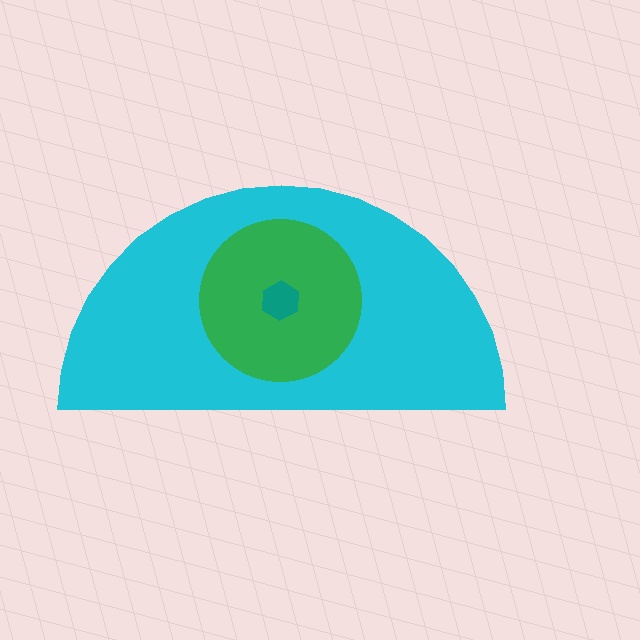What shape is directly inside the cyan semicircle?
The green circle.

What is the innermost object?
The teal hexagon.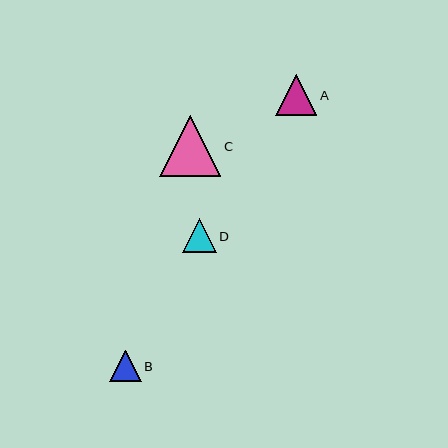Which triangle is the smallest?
Triangle B is the smallest with a size of approximately 31 pixels.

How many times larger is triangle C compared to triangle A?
Triangle C is approximately 1.5 times the size of triangle A.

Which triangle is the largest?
Triangle C is the largest with a size of approximately 61 pixels.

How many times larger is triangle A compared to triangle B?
Triangle A is approximately 1.3 times the size of triangle B.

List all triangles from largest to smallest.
From largest to smallest: C, A, D, B.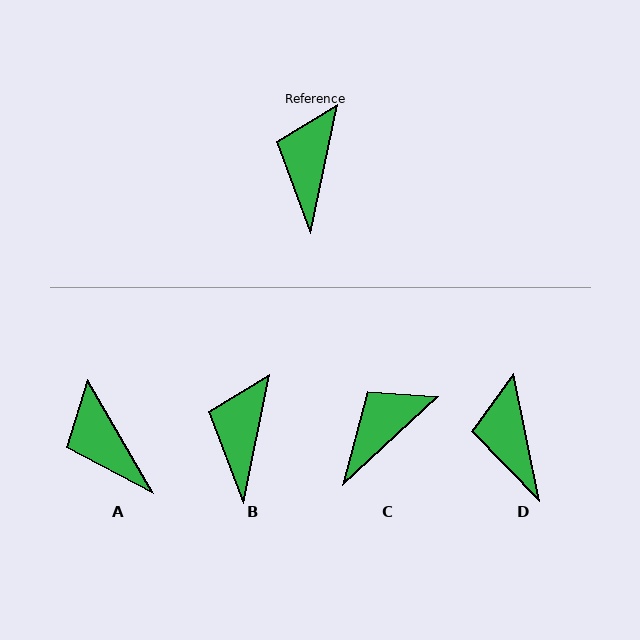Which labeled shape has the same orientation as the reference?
B.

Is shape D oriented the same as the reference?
No, it is off by about 23 degrees.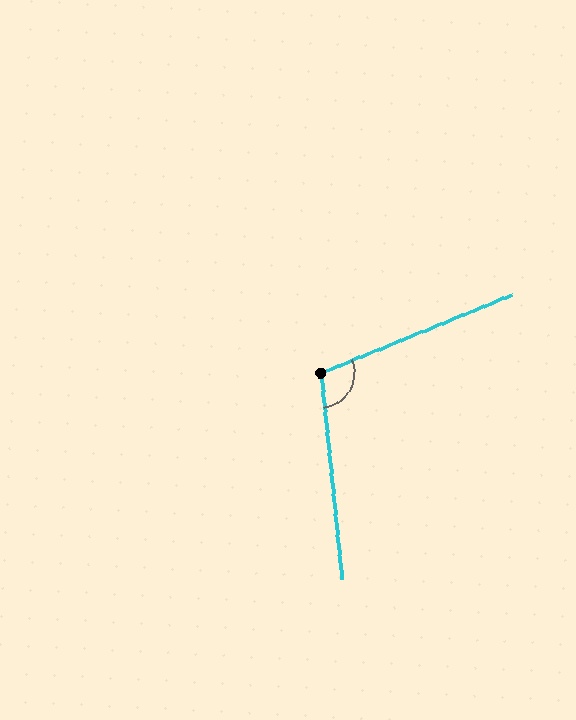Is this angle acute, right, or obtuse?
It is obtuse.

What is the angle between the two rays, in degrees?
Approximately 106 degrees.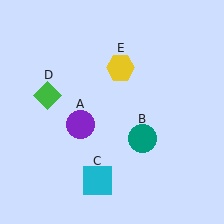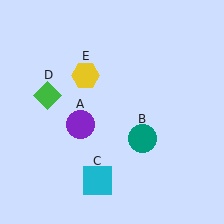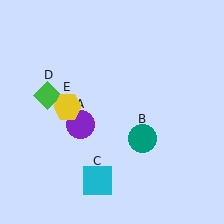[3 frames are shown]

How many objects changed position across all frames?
1 object changed position: yellow hexagon (object E).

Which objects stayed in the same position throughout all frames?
Purple circle (object A) and teal circle (object B) and cyan square (object C) and green diamond (object D) remained stationary.